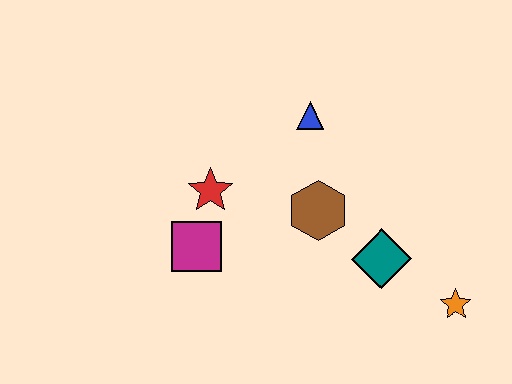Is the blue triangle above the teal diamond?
Yes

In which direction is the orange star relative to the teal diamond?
The orange star is to the right of the teal diamond.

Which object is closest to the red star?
The magenta square is closest to the red star.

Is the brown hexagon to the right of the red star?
Yes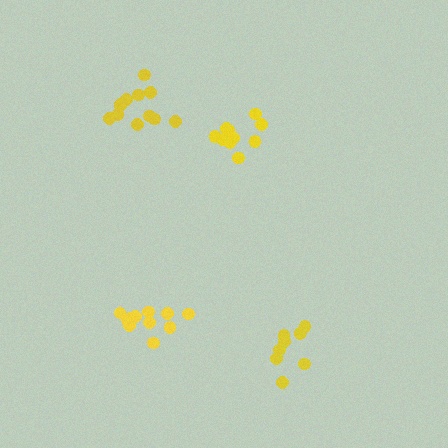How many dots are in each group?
Group 1: 11 dots, Group 2: 12 dots, Group 3: 9 dots, Group 4: 10 dots (42 total).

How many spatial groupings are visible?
There are 4 spatial groupings.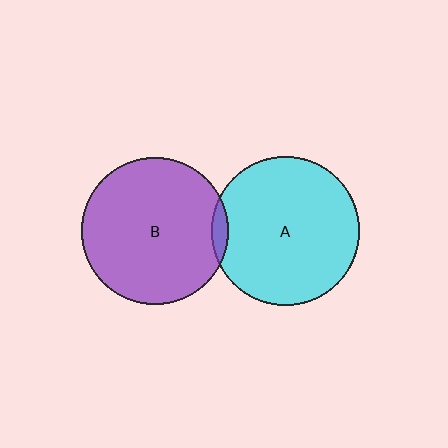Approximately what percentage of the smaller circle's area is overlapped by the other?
Approximately 5%.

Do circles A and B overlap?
Yes.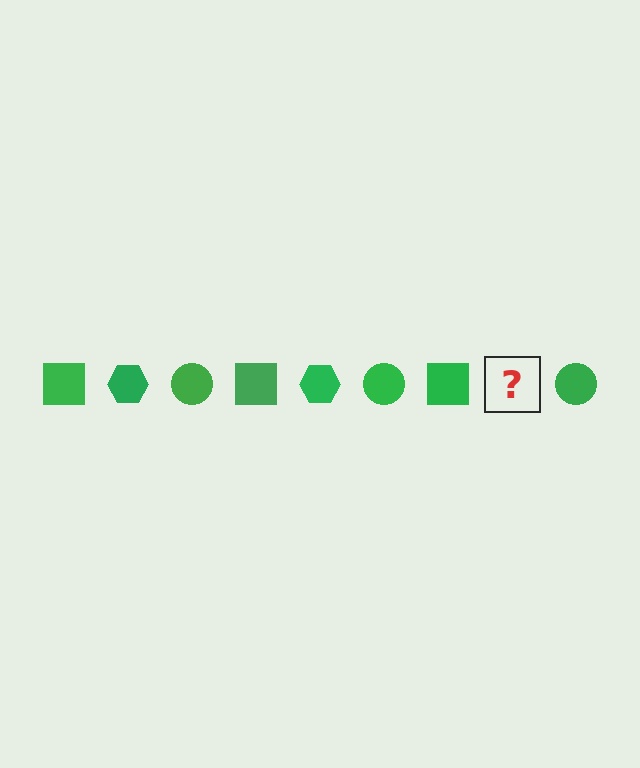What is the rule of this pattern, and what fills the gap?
The rule is that the pattern cycles through square, hexagon, circle shapes in green. The gap should be filled with a green hexagon.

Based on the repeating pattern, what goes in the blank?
The blank should be a green hexagon.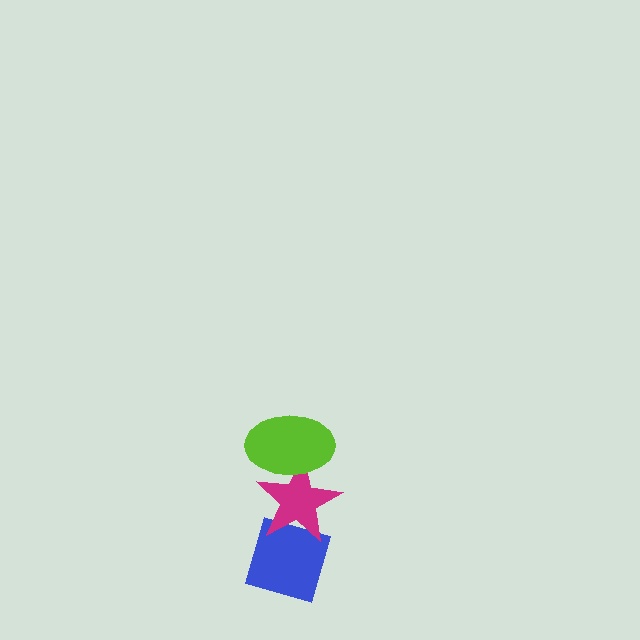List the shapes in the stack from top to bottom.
From top to bottom: the lime ellipse, the magenta star, the blue diamond.